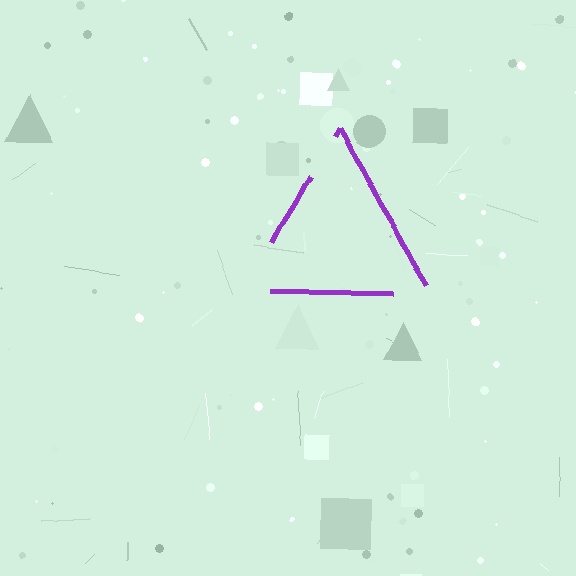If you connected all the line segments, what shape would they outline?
They would outline a triangle.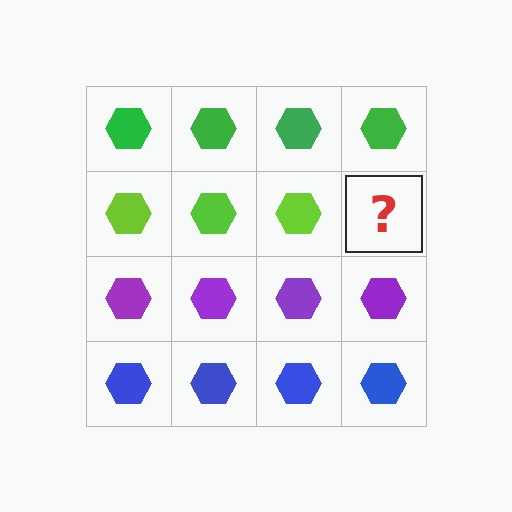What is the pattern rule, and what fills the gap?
The rule is that each row has a consistent color. The gap should be filled with a lime hexagon.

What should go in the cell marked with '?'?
The missing cell should contain a lime hexagon.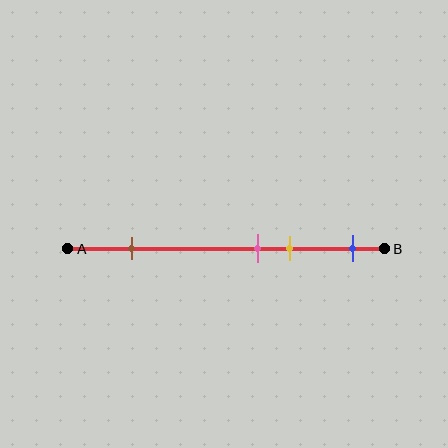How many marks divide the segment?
There are 4 marks dividing the segment.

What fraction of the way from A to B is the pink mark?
The pink mark is approximately 60% (0.6) of the way from A to B.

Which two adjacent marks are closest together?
The pink and yellow marks are the closest adjacent pair.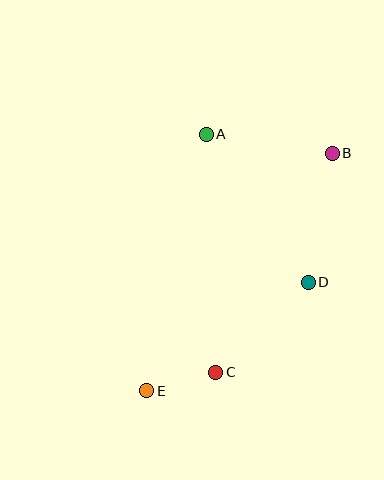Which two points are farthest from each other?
Points B and E are farthest from each other.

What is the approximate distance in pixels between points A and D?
The distance between A and D is approximately 180 pixels.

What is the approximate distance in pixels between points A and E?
The distance between A and E is approximately 263 pixels.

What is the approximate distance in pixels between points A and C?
The distance between A and C is approximately 238 pixels.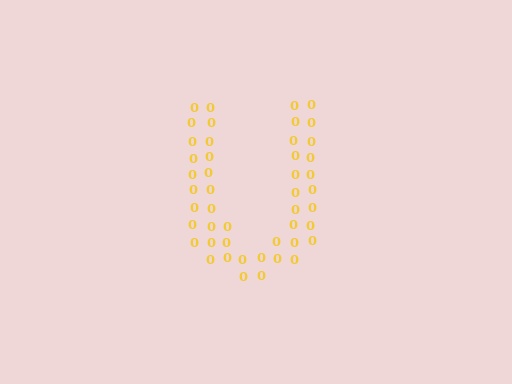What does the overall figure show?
The overall figure shows the letter U.